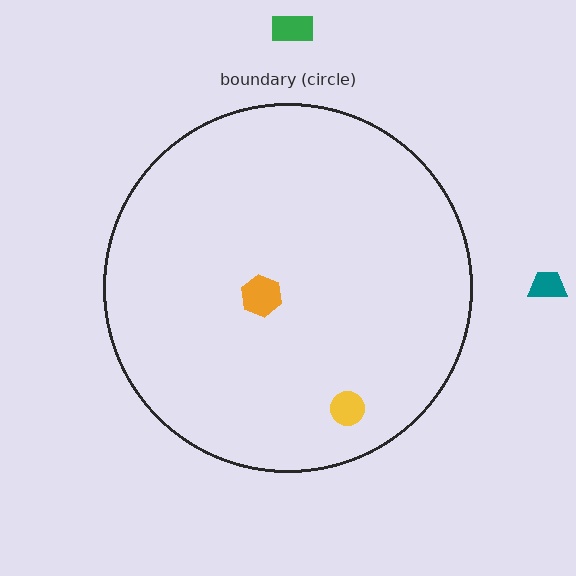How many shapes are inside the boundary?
2 inside, 2 outside.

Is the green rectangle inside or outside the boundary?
Outside.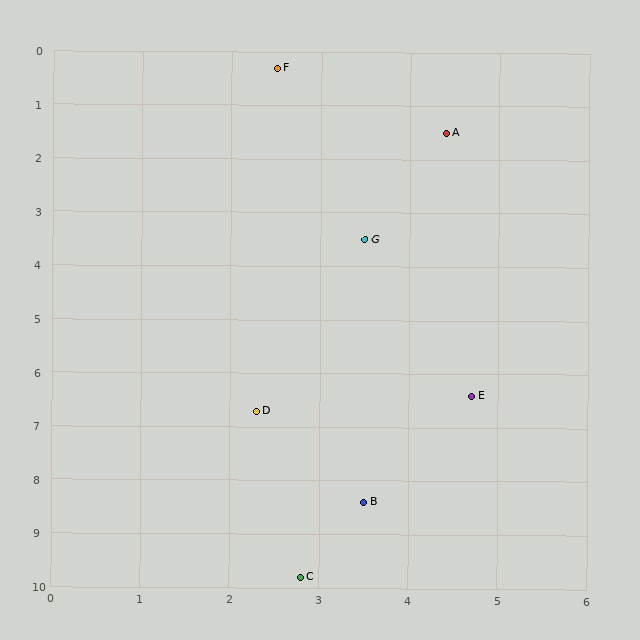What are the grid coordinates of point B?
Point B is at approximately (3.5, 8.4).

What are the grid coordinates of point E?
Point E is at approximately (4.7, 6.4).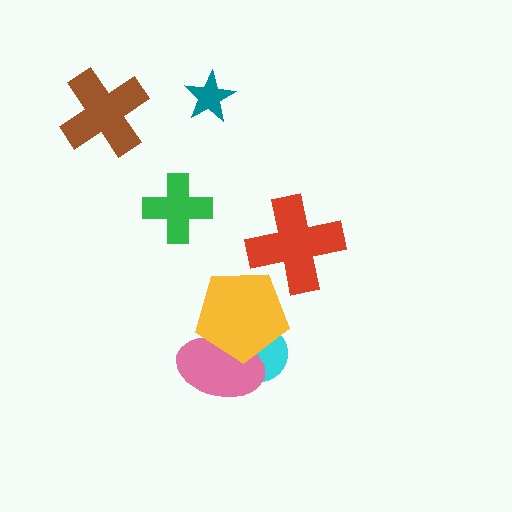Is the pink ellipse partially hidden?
Yes, it is partially covered by another shape.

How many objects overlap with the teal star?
0 objects overlap with the teal star.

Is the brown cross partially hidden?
No, no other shape covers it.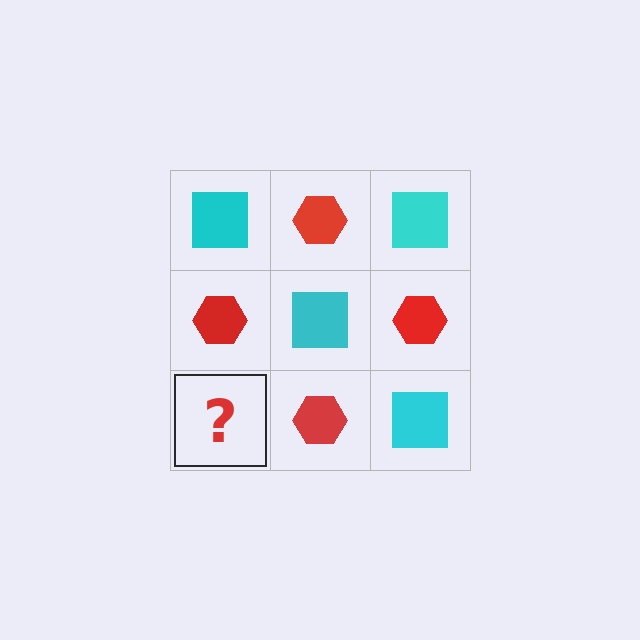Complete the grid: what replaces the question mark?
The question mark should be replaced with a cyan square.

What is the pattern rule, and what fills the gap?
The rule is that it alternates cyan square and red hexagon in a checkerboard pattern. The gap should be filled with a cyan square.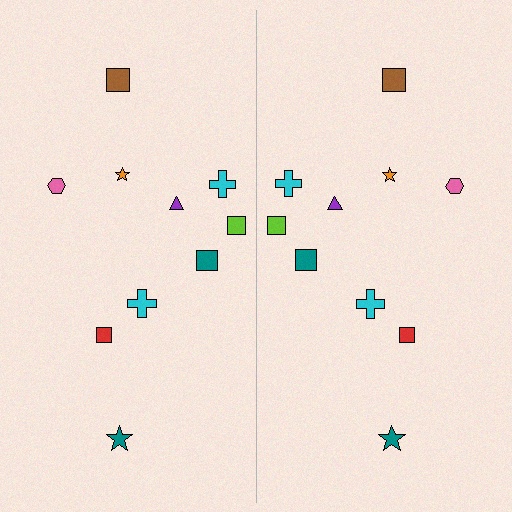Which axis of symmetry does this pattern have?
The pattern has a vertical axis of symmetry running through the center of the image.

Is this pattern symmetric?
Yes, this pattern has bilateral (reflection) symmetry.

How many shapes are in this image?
There are 20 shapes in this image.